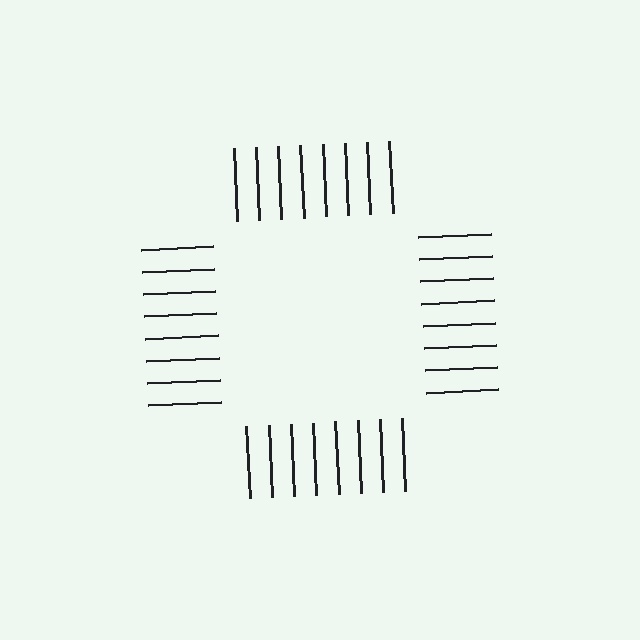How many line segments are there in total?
32 — 8 along each of the 4 edges.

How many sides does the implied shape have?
4 sides — the line-ends trace a square.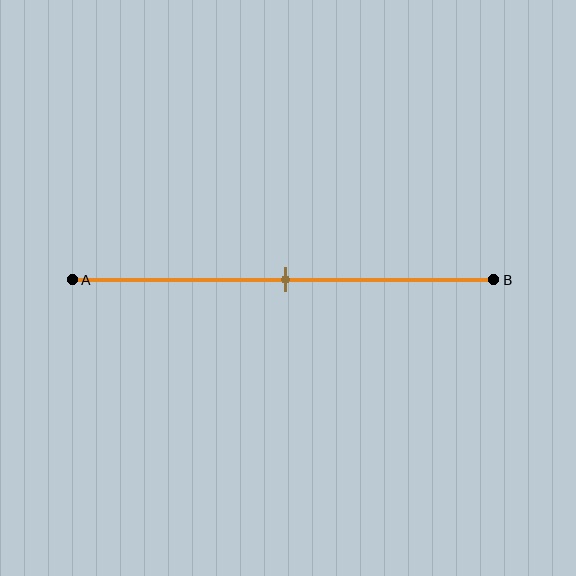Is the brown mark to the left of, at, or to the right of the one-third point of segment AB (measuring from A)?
The brown mark is to the right of the one-third point of segment AB.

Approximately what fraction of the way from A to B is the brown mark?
The brown mark is approximately 50% of the way from A to B.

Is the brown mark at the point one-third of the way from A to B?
No, the mark is at about 50% from A, not at the 33% one-third point.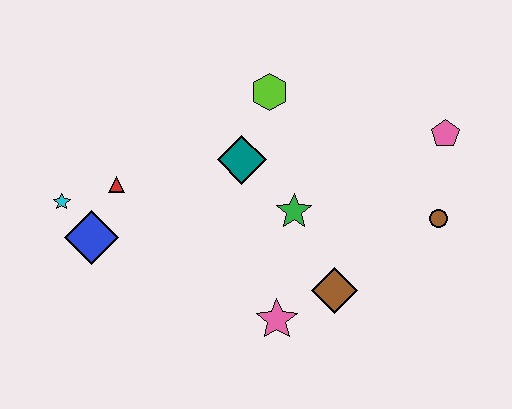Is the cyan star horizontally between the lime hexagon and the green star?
No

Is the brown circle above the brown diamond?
Yes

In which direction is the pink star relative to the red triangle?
The pink star is to the right of the red triangle.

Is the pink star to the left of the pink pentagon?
Yes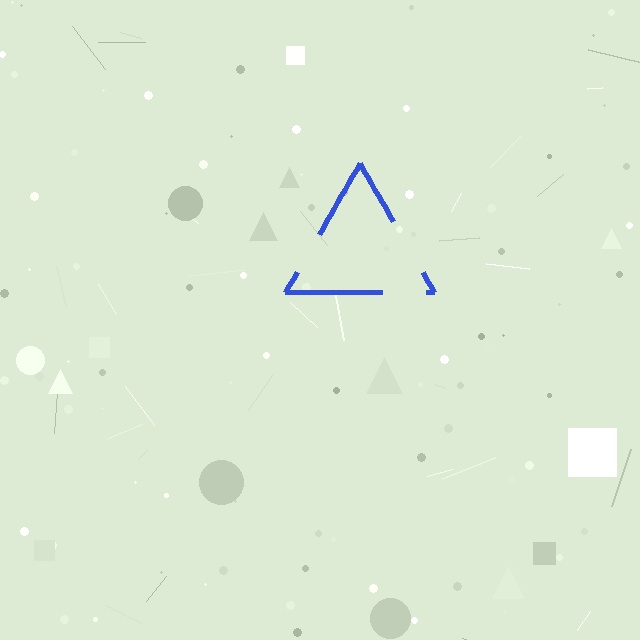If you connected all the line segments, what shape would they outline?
They would outline a triangle.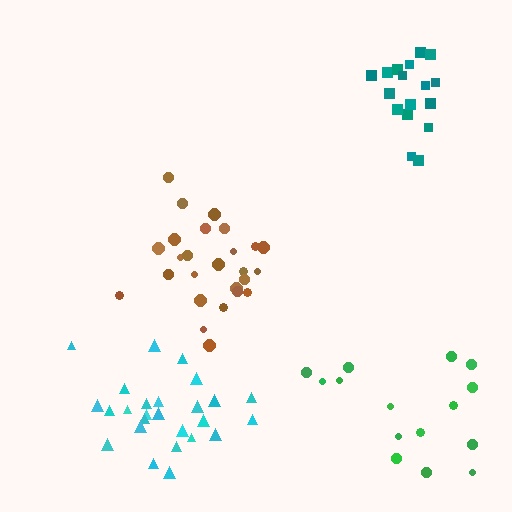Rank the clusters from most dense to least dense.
teal, brown, cyan, green.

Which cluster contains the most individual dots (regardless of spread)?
Brown (26).